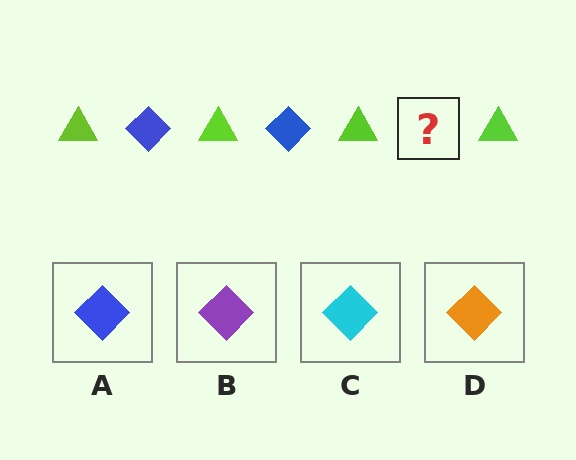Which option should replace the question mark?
Option A.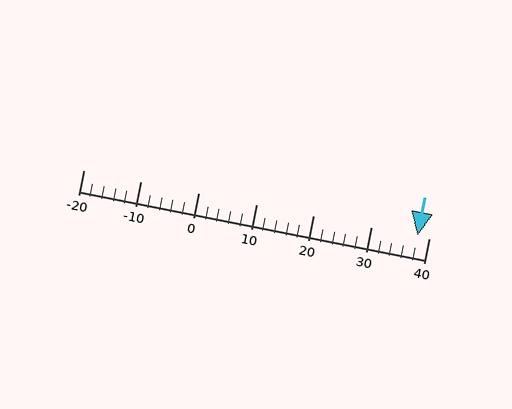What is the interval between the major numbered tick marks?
The major tick marks are spaced 10 units apart.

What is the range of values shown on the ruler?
The ruler shows values from -20 to 40.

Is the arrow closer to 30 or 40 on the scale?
The arrow is closer to 40.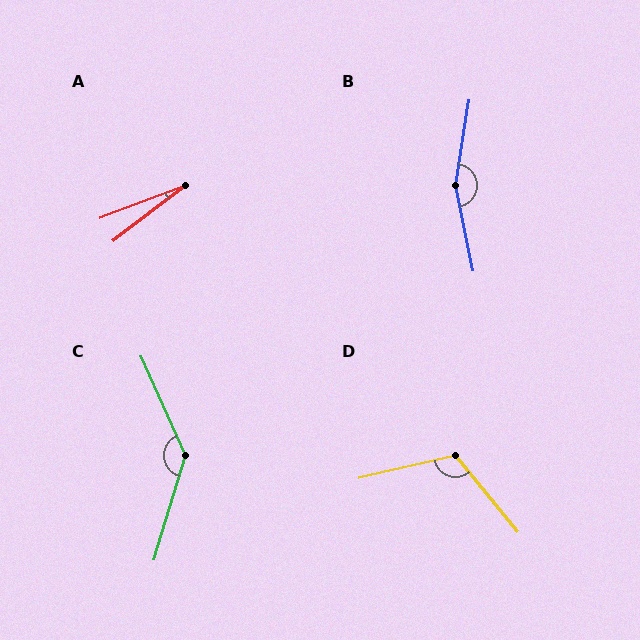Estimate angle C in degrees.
Approximately 139 degrees.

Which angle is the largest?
B, at approximately 159 degrees.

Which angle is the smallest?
A, at approximately 17 degrees.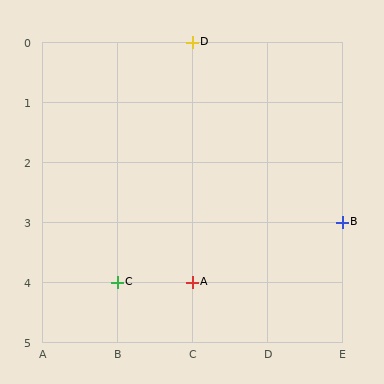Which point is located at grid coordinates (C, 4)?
Point A is at (C, 4).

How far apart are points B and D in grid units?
Points B and D are 2 columns and 3 rows apart (about 3.6 grid units diagonally).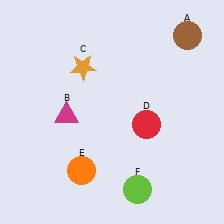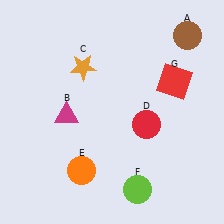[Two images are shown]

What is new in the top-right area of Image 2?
A red square (G) was added in the top-right area of Image 2.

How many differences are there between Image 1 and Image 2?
There is 1 difference between the two images.